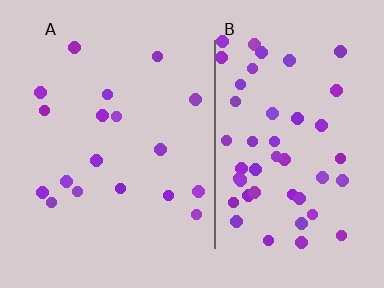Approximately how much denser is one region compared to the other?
Approximately 2.8× — region B over region A.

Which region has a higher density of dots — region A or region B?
B (the right).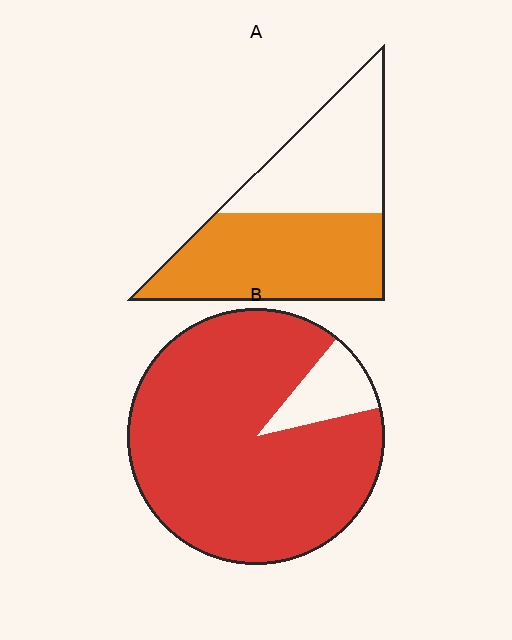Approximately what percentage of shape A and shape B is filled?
A is approximately 55% and B is approximately 90%.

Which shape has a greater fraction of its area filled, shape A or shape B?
Shape B.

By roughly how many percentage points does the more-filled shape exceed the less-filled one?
By roughly 35 percentage points (B over A).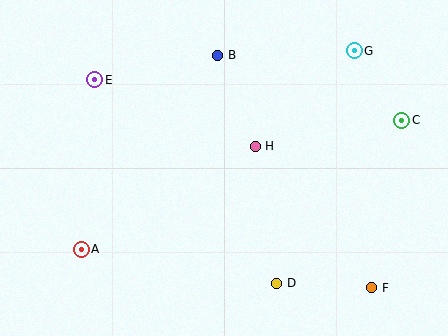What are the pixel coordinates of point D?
Point D is at (277, 283).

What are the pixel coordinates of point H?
Point H is at (255, 146).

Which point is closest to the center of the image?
Point H at (255, 146) is closest to the center.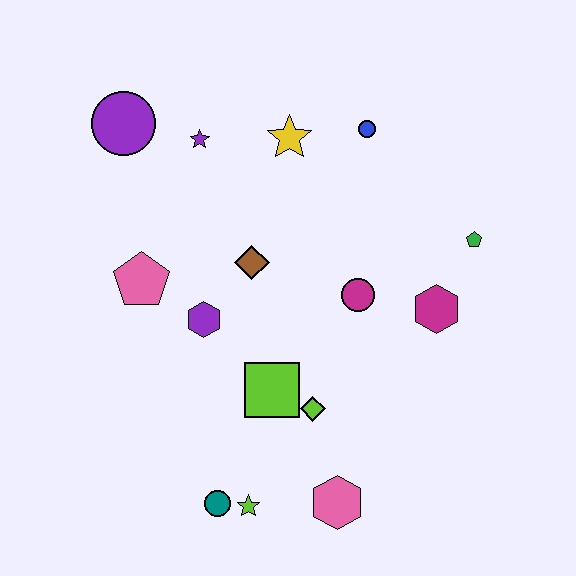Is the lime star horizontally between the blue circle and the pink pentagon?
Yes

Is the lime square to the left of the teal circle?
No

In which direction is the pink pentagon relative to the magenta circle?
The pink pentagon is to the left of the magenta circle.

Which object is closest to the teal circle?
The lime star is closest to the teal circle.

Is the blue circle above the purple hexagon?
Yes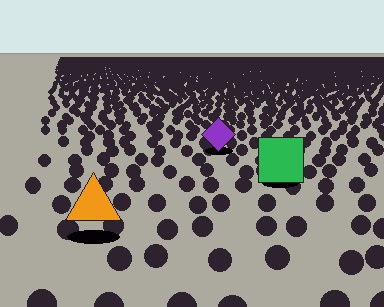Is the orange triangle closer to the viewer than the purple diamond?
Yes. The orange triangle is closer — you can tell from the texture gradient: the ground texture is coarser near it.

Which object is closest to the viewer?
The orange triangle is closest. The texture marks near it are larger and more spread out.